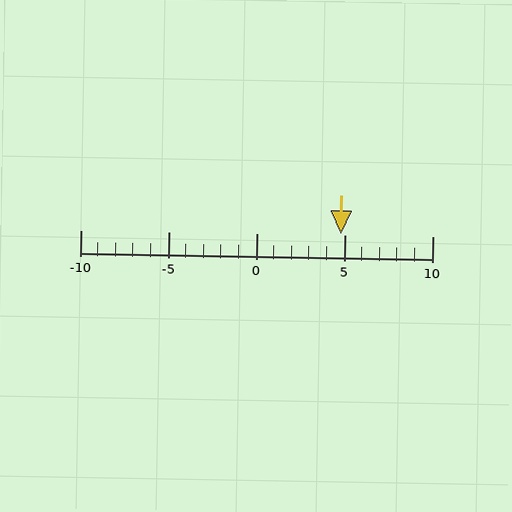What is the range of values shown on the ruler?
The ruler shows values from -10 to 10.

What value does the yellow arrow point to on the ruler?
The yellow arrow points to approximately 5.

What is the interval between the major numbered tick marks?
The major tick marks are spaced 5 units apart.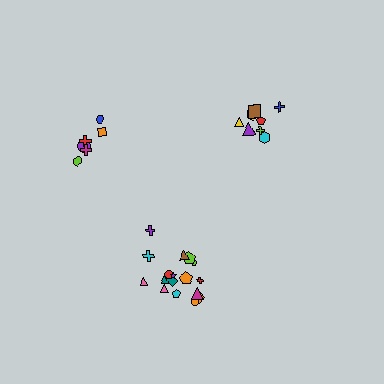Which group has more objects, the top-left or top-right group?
The top-right group.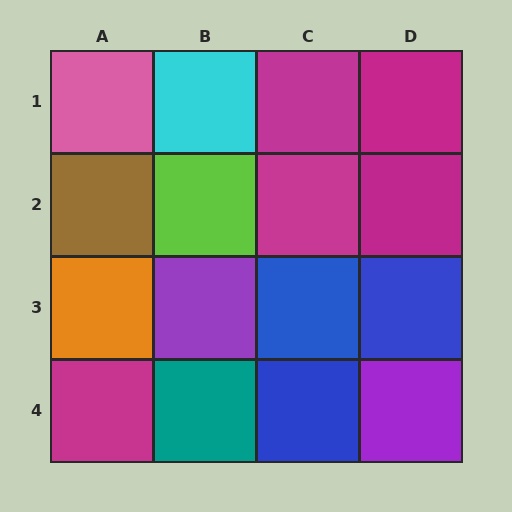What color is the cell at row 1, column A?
Pink.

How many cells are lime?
1 cell is lime.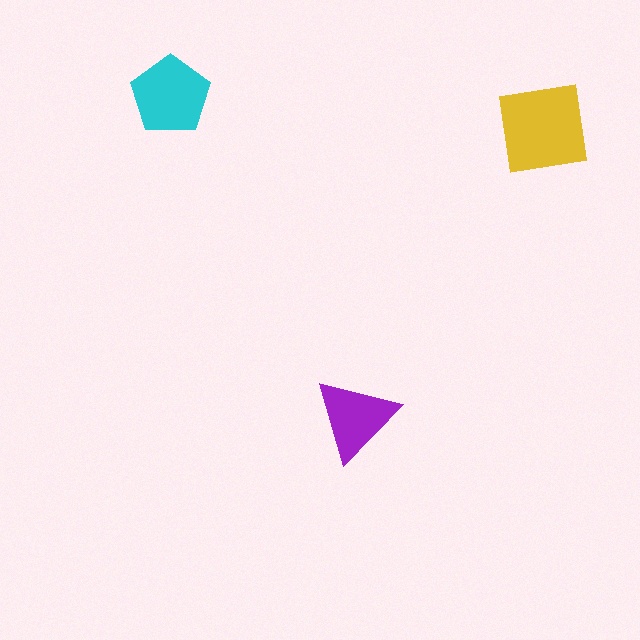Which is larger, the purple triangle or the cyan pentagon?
The cyan pentagon.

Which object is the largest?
The yellow square.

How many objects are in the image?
There are 3 objects in the image.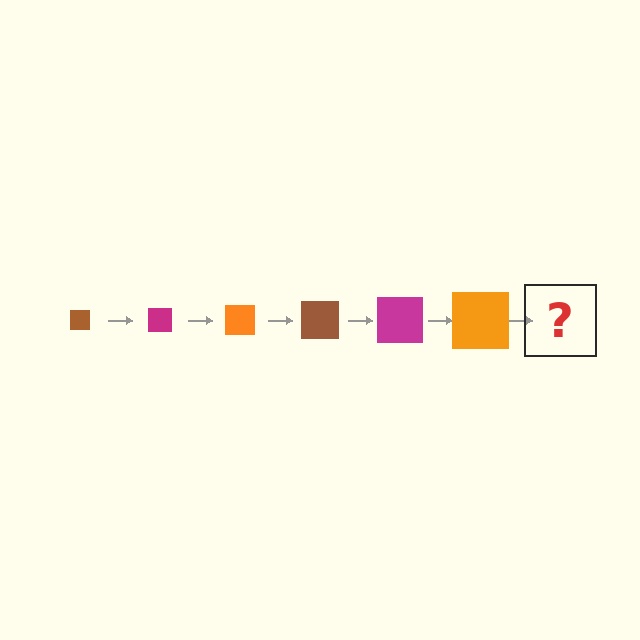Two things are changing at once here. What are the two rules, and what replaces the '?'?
The two rules are that the square grows larger each step and the color cycles through brown, magenta, and orange. The '?' should be a brown square, larger than the previous one.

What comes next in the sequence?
The next element should be a brown square, larger than the previous one.